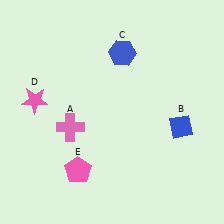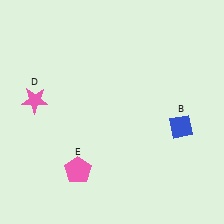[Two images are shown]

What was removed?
The pink cross (A), the blue hexagon (C) were removed in Image 2.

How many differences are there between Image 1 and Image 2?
There are 2 differences between the two images.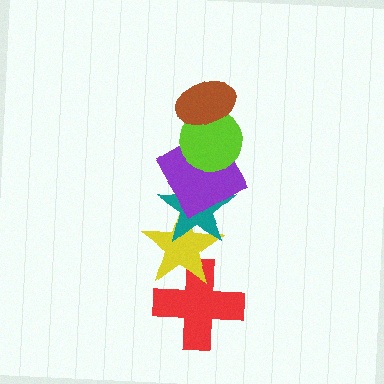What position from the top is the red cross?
The red cross is 6th from the top.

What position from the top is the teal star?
The teal star is 4th from the top.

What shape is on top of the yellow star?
The teal star is on top of the yellow star.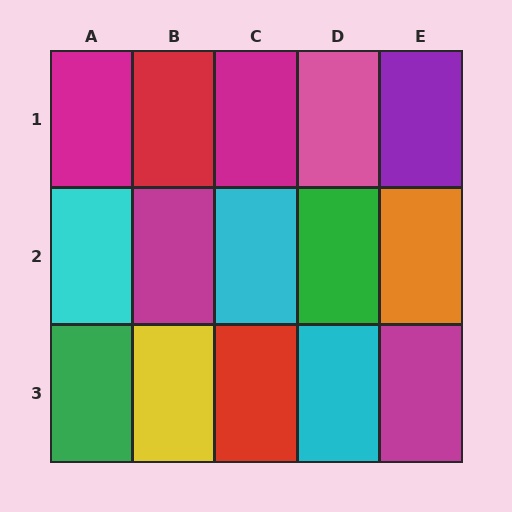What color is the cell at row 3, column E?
Magenta.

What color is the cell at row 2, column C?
Cyan.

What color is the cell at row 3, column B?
Yellow.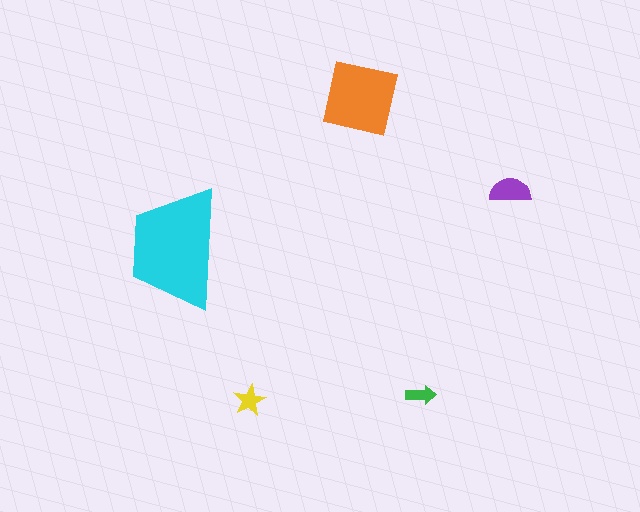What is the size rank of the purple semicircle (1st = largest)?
3rd.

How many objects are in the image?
There are 5 objects in the image.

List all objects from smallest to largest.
The green arrow, the yellow star, the purple semicircle, the orange square, the cyan trapezoid.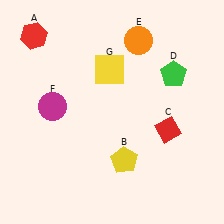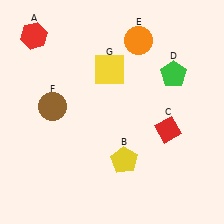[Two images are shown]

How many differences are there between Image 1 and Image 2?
There is 1 difference between the two images.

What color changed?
The circle (F) changed from magenta in Image 1 to brown in Image 2.